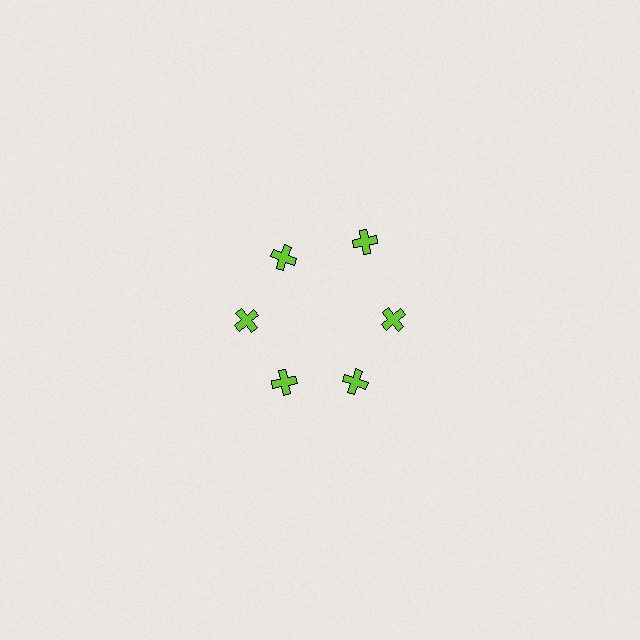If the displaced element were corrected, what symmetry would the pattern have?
It would have 6-fold rotational symmetry — the pattern would map onto itself every 60 degrees.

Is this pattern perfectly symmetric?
No. The 6 lime crosses are arranged in a ring, but one element near the 1 o'clock position is pushed outward from the center, breaking the 6-fold rotational symmetry.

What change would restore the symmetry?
The symmetry would be restored by moving it inward, back onto the ring so that all 6 crosses sit at equal angles and equal distance from the center.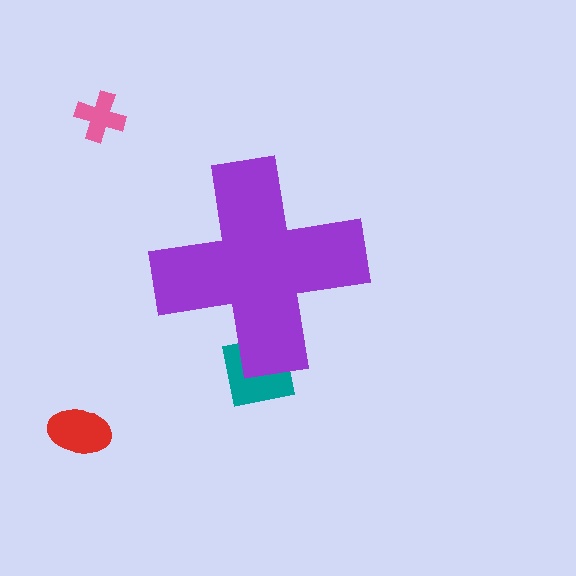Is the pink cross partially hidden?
No, the pink cross is fully visible.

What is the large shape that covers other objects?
A purple cross.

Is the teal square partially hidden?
Yes, the teal square is partially hidden behind the purple cross.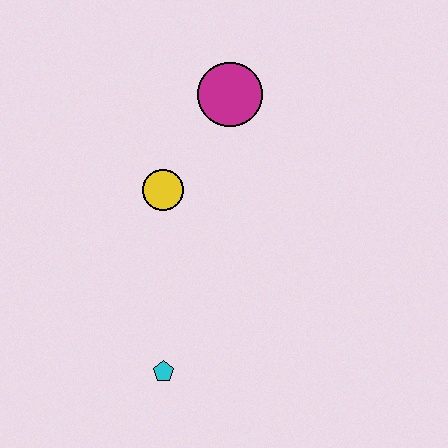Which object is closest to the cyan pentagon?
The yellow circle is closest to the cyan pentagon.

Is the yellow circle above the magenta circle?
No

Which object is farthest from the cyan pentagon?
The magenta circle is farthest from the cyan pentagon.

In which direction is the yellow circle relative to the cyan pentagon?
The yellow circle is above the cyan pentagon.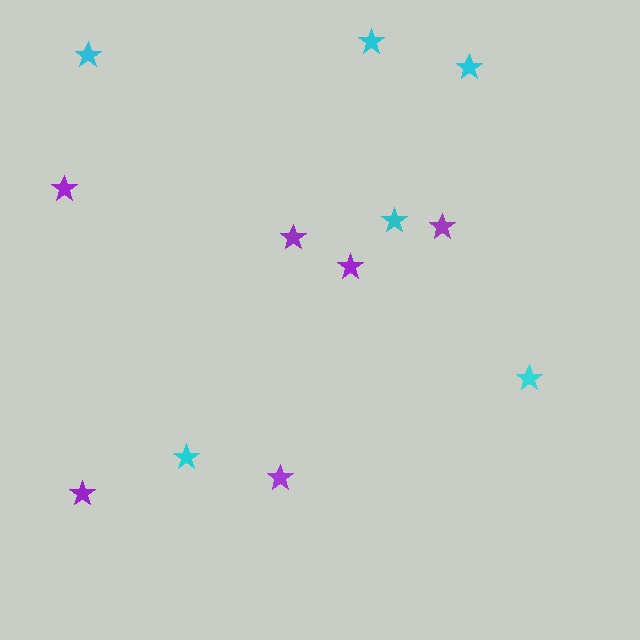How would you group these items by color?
There are 2 groups: one group of cyan stars (6) and one group of purple stars (6).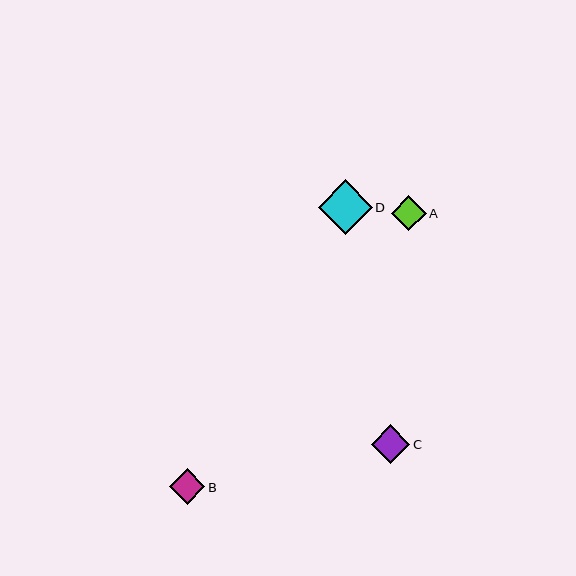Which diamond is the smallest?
Diamond A is the smallest with a size of approximately 35 pixels.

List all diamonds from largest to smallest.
From largest to smallest: D, C, B, A.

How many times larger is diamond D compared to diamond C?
Diamond D is approximately 1.4 times the size of diamond C.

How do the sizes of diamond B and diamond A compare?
Diamond B and diamond A are approximately the same size.